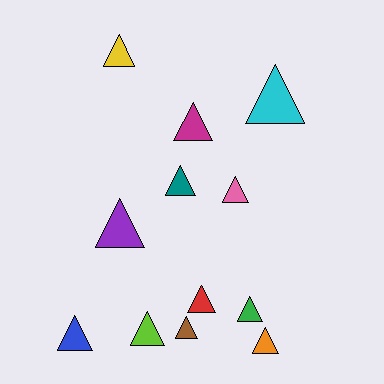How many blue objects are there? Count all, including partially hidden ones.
There is 1 blue object.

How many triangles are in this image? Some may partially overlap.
There are 12 triangles.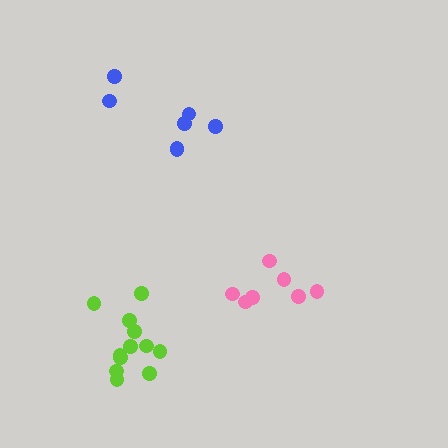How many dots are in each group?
Group 1: 7 dots, Group 2: 7 dots, Group 3: 12 dots (26 total).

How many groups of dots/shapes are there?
There are 3 groups.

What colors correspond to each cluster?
The clusters are colored: blue, pink, lime.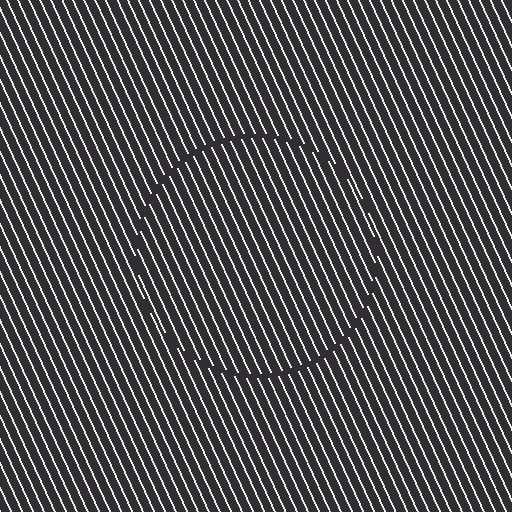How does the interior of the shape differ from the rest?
The interior of the shape contains the same grating, shifted by half a period — the contour is defined by the phase discontinuity where line-ends from the inner and outer gratings abut.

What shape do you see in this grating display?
An illusory circle. The interior of the shape contains the same grating, shifted by half a period — the contour is defined by the phase discontinuity where line-ends from the inner and outer gratings abut.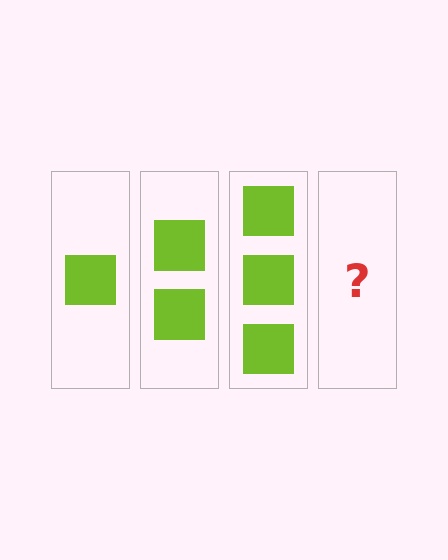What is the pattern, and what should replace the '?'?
The pattern is that each step adds one more square. The '?' should be 4 squares.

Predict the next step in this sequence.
The next step is 4 squares.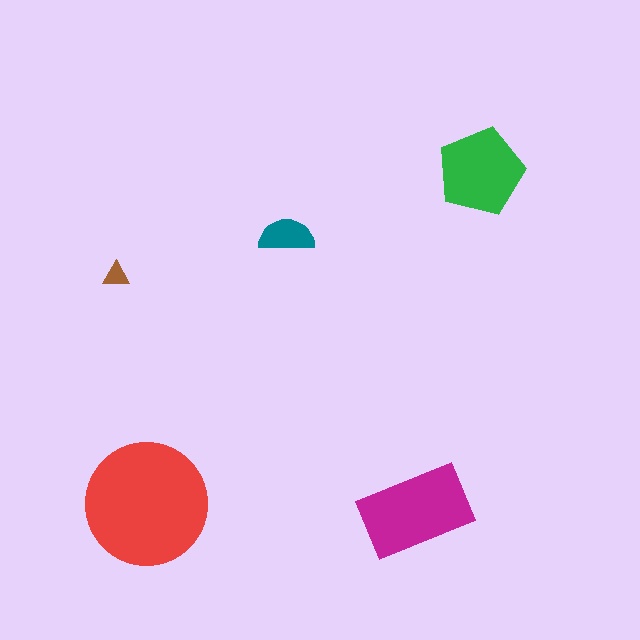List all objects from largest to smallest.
The red circle, the magenta rectangle, the green pentagon, the teal semicircle, the brown triangle.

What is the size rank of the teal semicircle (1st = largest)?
4th.